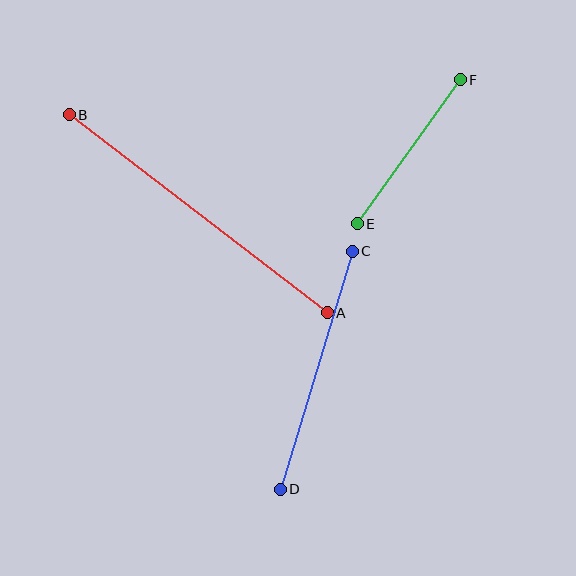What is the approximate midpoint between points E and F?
The midpoint is at approximately (409, 152) pixels.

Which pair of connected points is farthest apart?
Points A and B are farthest apart.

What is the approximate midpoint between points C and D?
The midpoint is at approximately (316, 370) pixels.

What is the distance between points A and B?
The distance is approximately 325 pixels.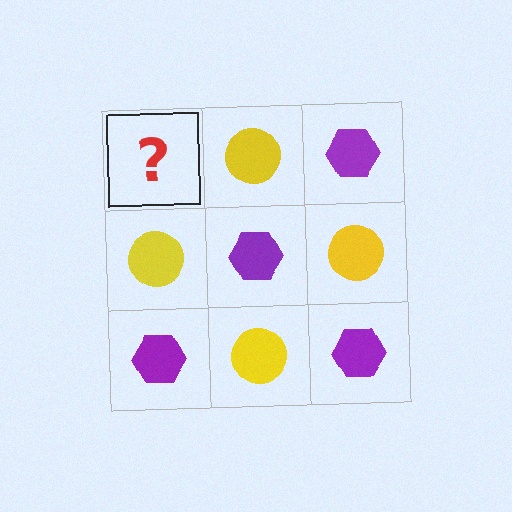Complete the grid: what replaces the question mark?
The question mark should be replaced with a purple hexagon.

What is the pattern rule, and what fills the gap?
The rule is that it alternates purple hexagon and yellow circle in a checkerboard pattern. The gap should be filled with a purple hexagon.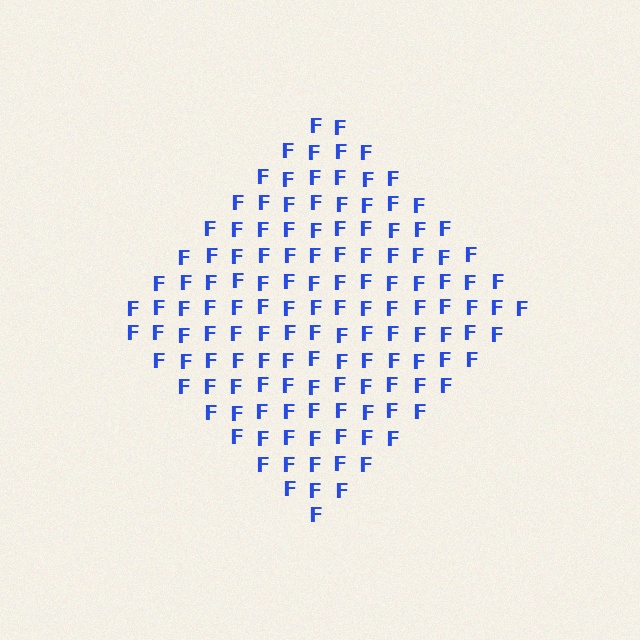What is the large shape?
The large shape is a diamond.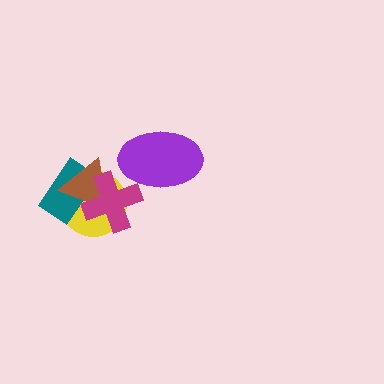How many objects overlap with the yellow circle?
3 objects overlap with the yellow circle.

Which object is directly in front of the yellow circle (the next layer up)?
The teal rectangle is directly in front of the yellow circle.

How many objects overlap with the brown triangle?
3 objects overlap with the brown triangle.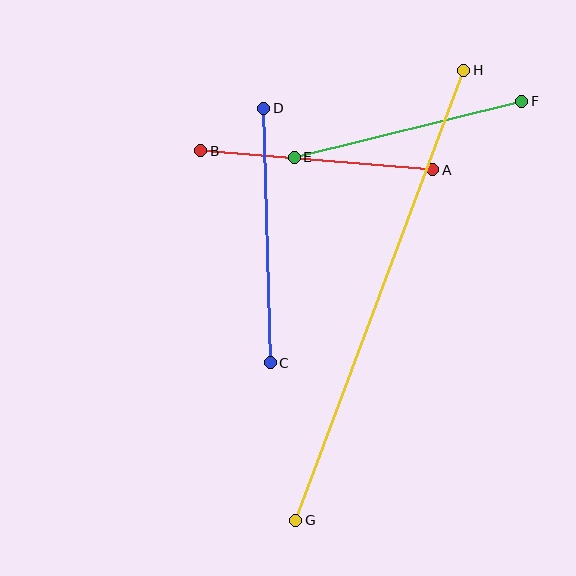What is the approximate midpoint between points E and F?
The midpoint is at approximately (408, 129) pixels.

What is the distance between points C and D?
The distance is approximately 254 pixels.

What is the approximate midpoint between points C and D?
The midpoint is at approximately (267, 236) pixels.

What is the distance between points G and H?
The distance is approximately 481 pixels.